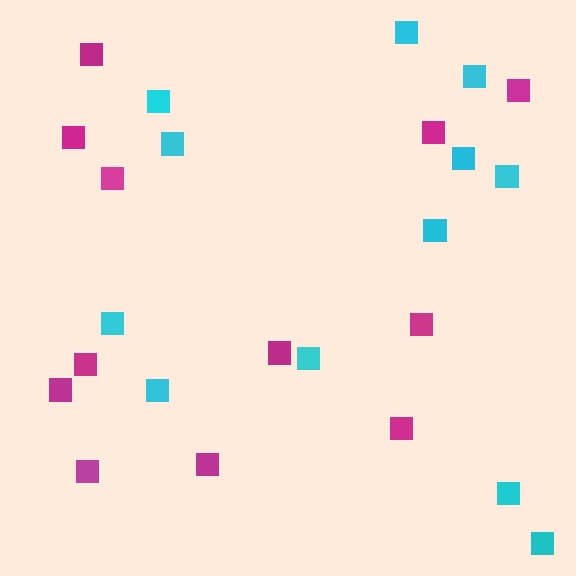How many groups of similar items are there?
There are 2 groups: one group of magenta squares (12) and one group of cyan squares (12).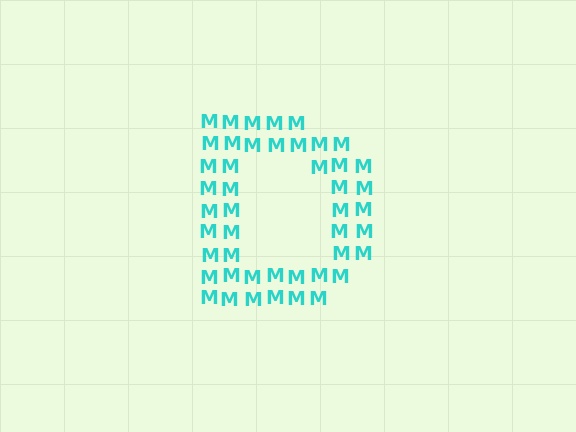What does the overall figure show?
The overall figure shows the letter D.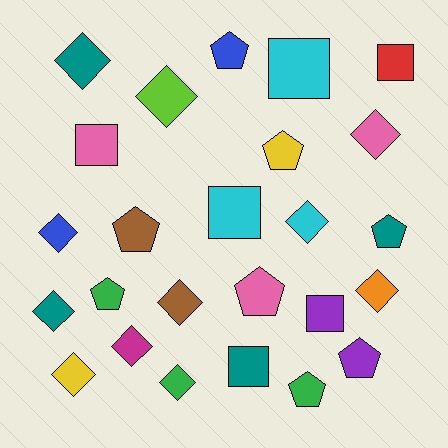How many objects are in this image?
There are 25 objects.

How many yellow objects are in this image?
There are 2 yellow objects.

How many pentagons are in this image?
There are 8 pentagons.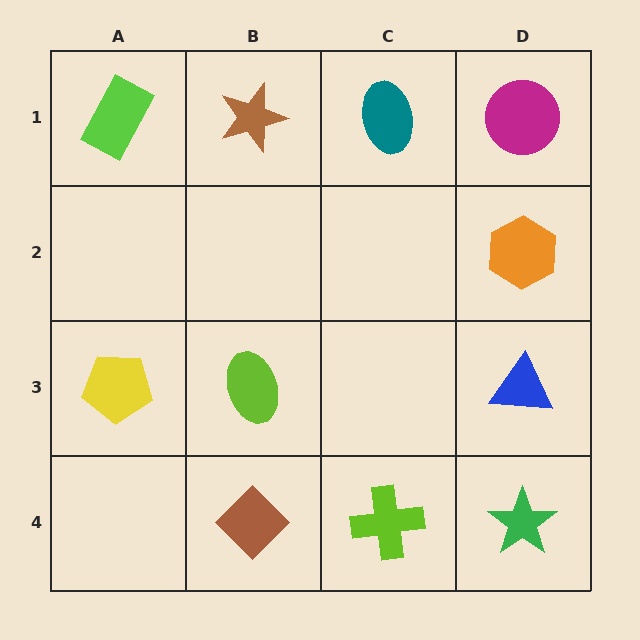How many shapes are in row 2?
1 shape.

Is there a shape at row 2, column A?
No, that cell is empty.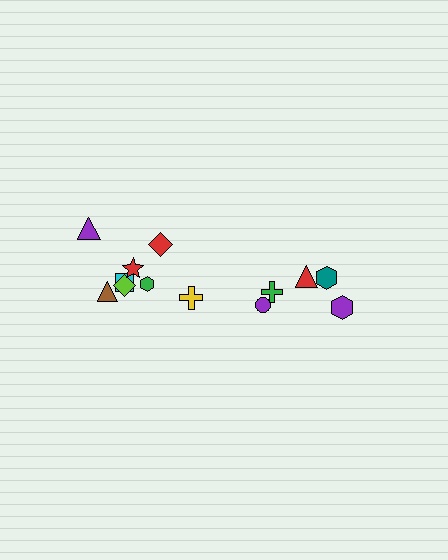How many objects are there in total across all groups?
There are 13 objects.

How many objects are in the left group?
There are 8 objects.